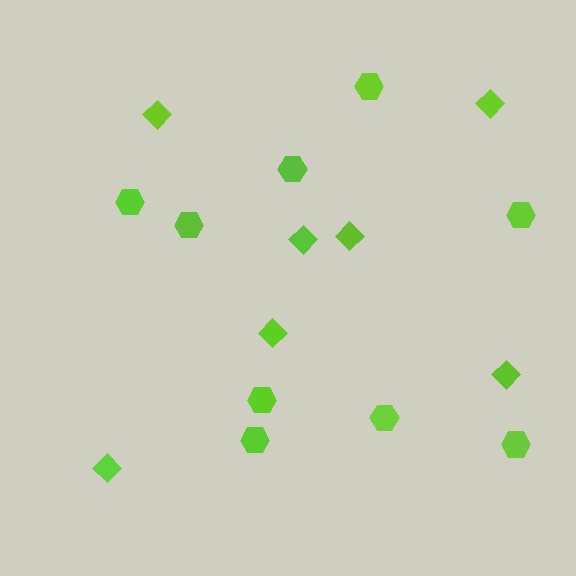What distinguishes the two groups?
There are 2 groups: one group of diamonds (7) and one group of hexagons (9).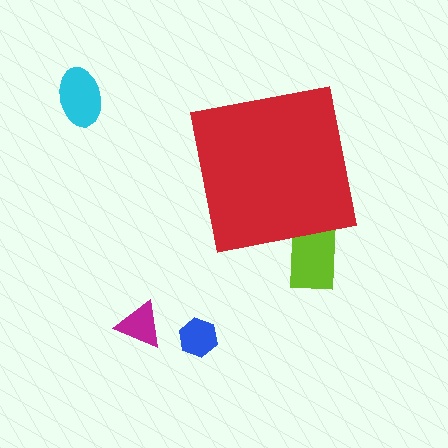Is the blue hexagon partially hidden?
No, the blue hexagon is fully visible.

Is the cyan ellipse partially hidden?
No, the cyan ellipse is fully visible.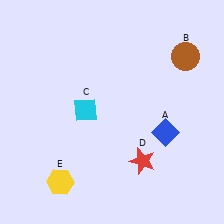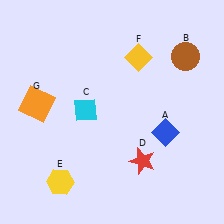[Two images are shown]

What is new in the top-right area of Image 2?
A yellow diamond (F) was added in the top-right area of Image 2.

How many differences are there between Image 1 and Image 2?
There are 2 differences between the two images.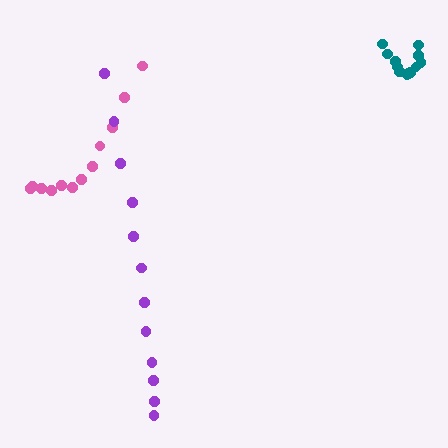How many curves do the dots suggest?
There are 3 distinct paths.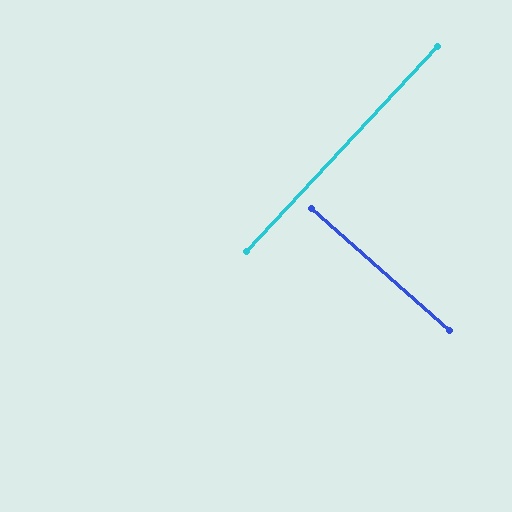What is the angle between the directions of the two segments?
Approximately 88 degrees.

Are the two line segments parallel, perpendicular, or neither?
Perpendicular — they meet at approximately 88°.